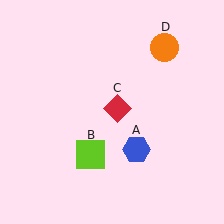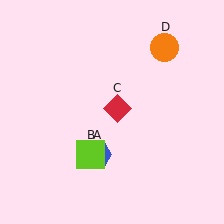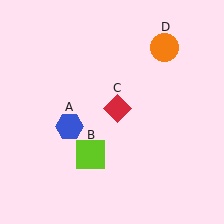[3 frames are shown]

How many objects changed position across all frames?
1 object changed position: blue hexagon (object A).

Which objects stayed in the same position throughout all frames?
Lime square (object B) and red diamond (object C) and orange circle (object D) remained stationary.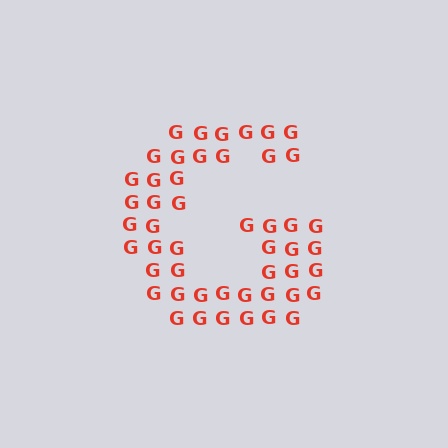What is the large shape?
The large shape is the letter G.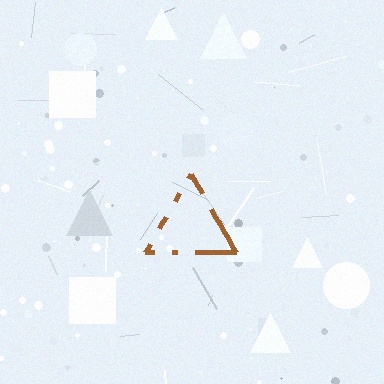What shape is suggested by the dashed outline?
The dashed outline suggests a triangle.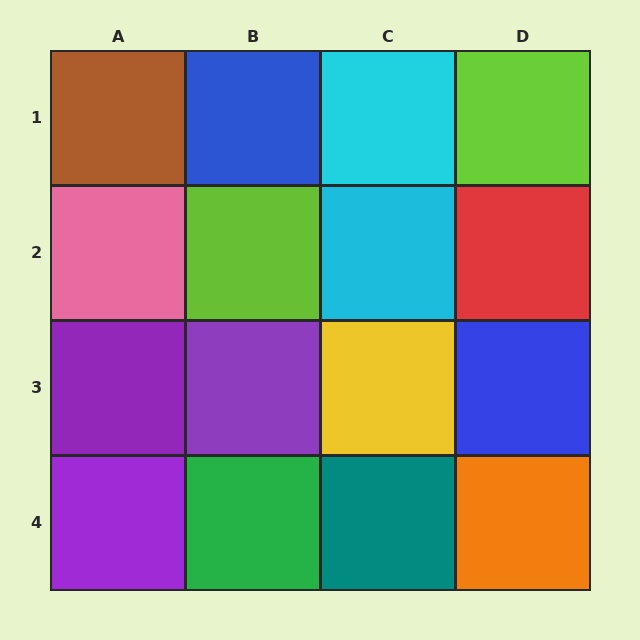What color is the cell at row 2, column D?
Red.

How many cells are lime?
2 cells are lime.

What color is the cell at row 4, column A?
Purple.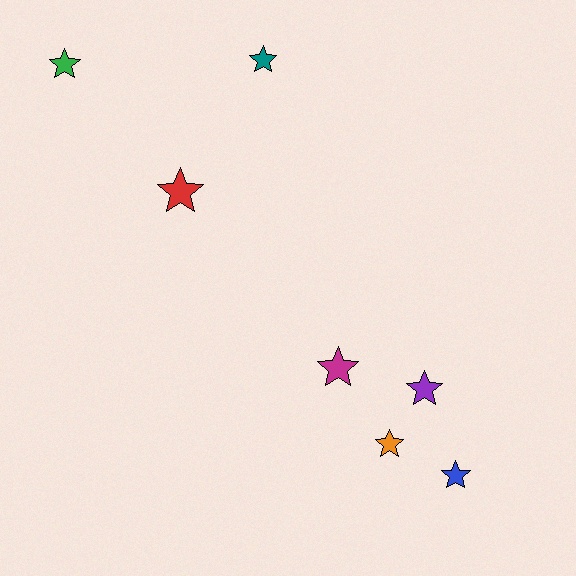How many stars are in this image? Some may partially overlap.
There are 7 stars.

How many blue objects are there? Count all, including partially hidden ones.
There is 1 blue object.